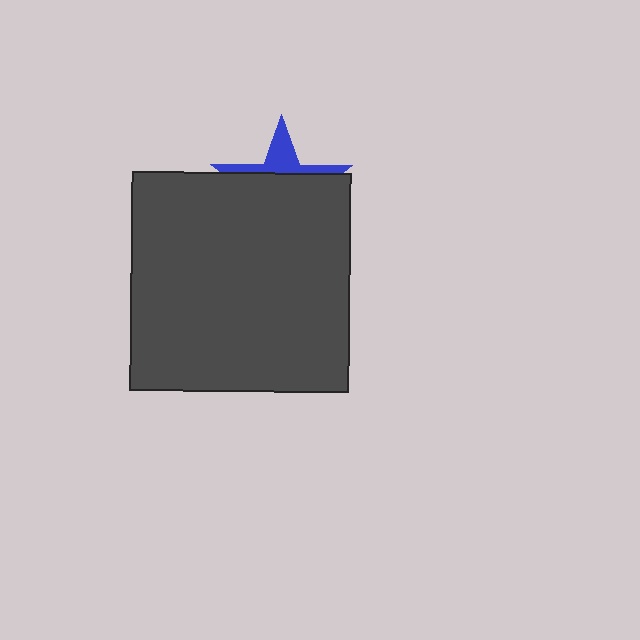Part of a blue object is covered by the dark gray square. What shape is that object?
It is a star.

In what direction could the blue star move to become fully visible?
The blue star could move up. That would shift it out from behind the dark gray square entirely.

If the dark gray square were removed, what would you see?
You would see the complete blue star.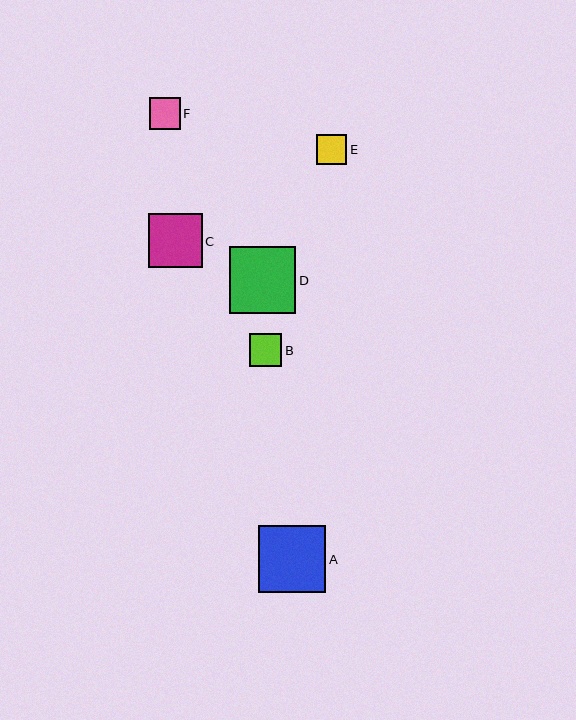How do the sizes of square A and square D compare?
Square A and square D are approximately the same size.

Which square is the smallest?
Square E is the smallest with a size of approximately 30 pixels.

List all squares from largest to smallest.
From largest to smallest: A, D, C, B, F, E.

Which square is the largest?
Square A is the largest with a size of approximately 67 pixels.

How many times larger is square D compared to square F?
Square D is approximately 2.1 times the size of square F.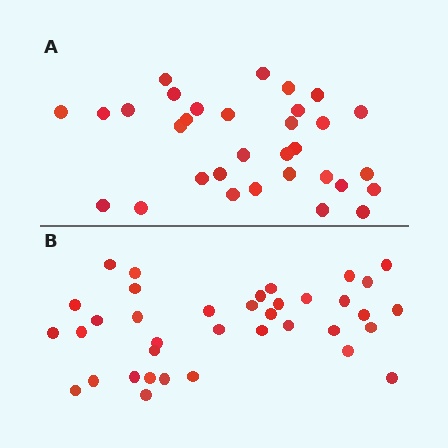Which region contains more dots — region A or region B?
Region B (the bottom region) has more dots.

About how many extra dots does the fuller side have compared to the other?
Region B has about 5 more dots than region A.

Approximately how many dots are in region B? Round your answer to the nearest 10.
About 40 dots. (The exact count is 37, which rounds to 40.)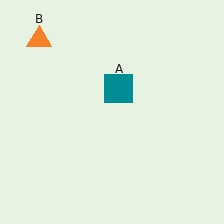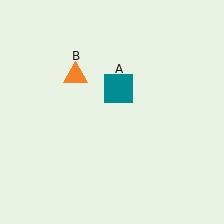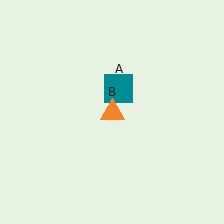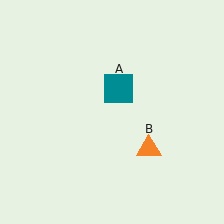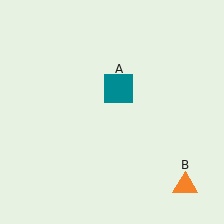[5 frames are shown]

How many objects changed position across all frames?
1 object changed position: orange triangle (object B).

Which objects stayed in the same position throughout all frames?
Teal square (object A) remained stationary.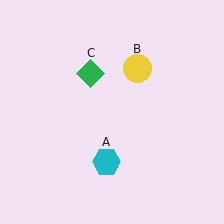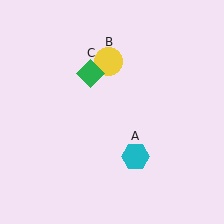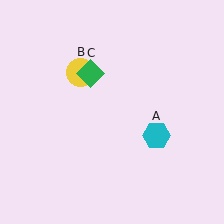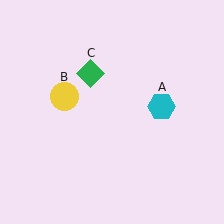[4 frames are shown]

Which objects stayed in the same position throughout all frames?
Green diamond (object C) remained stationary.